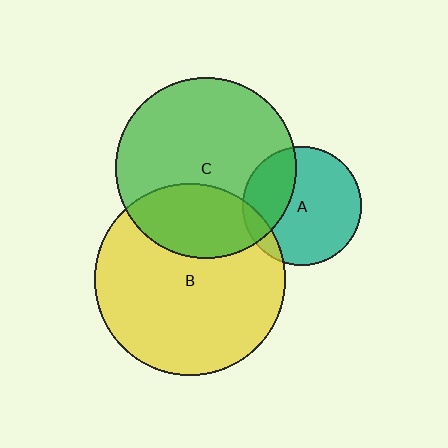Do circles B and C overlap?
Yes.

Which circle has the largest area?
Circle B (yellow).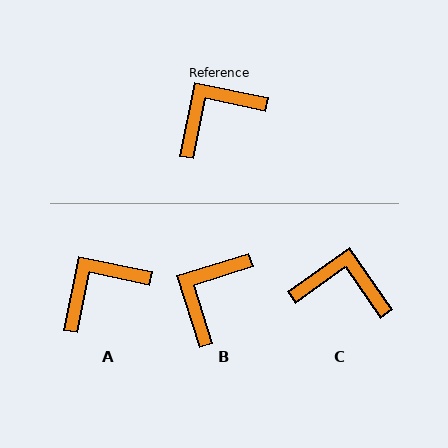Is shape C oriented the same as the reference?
No, it is off by about 44 degrees.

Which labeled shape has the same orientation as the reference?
A.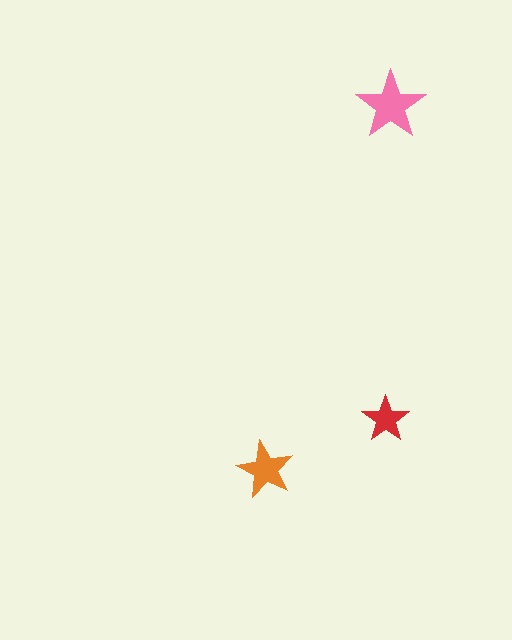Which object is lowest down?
The orange star is bottommost.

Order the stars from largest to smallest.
the pink one, the orange one, the red one.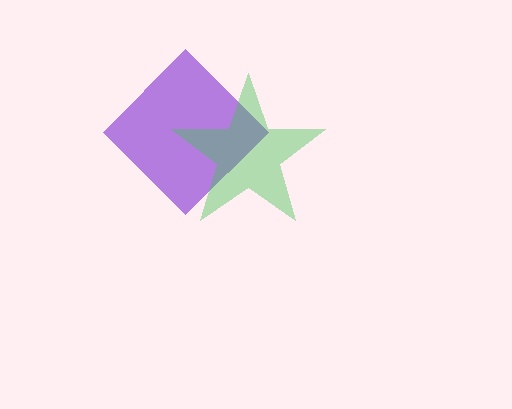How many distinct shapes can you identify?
There are 2 distinct shapes: a purple diamond, a green star.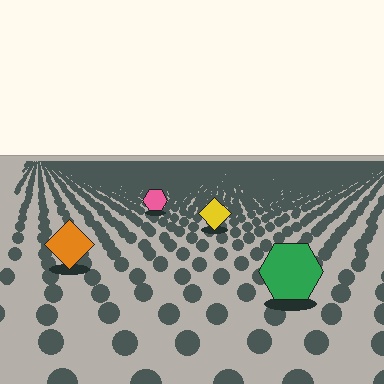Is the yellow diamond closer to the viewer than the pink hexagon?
Yes. The yellow diamond is closer — you can tell from the texture gradient: the ground texture is coarser near it.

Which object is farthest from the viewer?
The pink hexagon is farthest from the viewer. It appears smaller and the ground texture around it is denser.